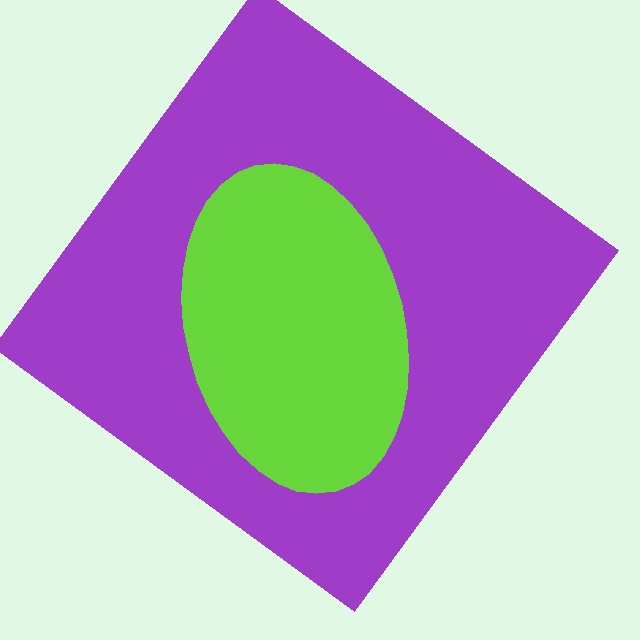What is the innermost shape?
The lime ellipse.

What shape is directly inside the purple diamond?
The lime ellipse.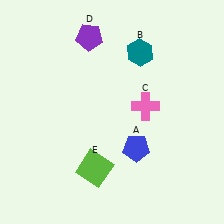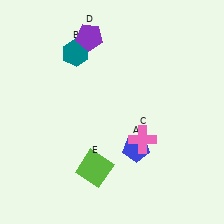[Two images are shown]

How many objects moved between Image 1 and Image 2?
2 objects moved between the two images.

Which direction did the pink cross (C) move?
The pink cross (C) moved down.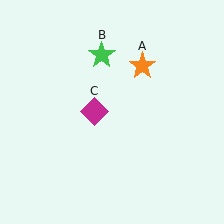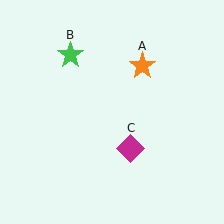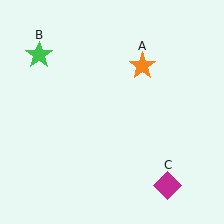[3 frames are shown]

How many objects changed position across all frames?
2 objects changed position: green star (object B), magenta diamond (object C).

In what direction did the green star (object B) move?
The green star (object B) moved left.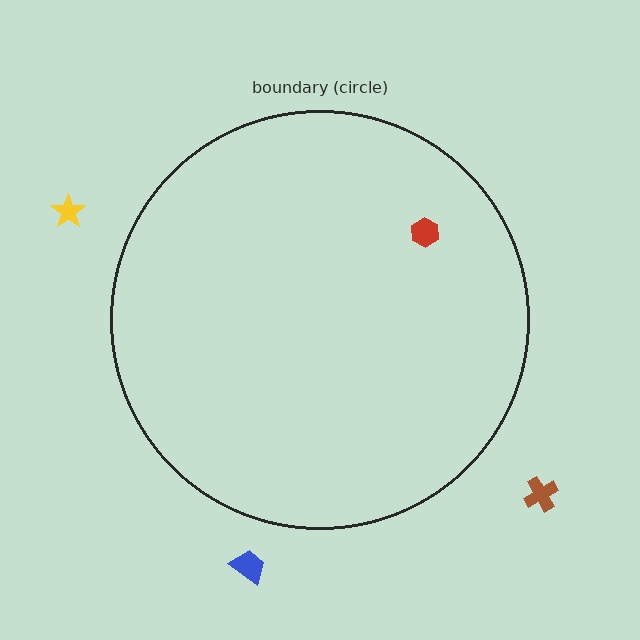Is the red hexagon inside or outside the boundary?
Inside.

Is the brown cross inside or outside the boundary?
Outside.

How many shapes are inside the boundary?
1 inside, 3 outside.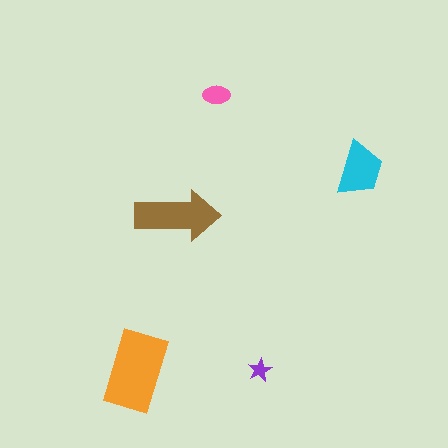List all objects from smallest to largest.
The purple star, the pink ellipse, the cyan trapezoid, the brown arrow, the orange rectangle.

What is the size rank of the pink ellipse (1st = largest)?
4th.